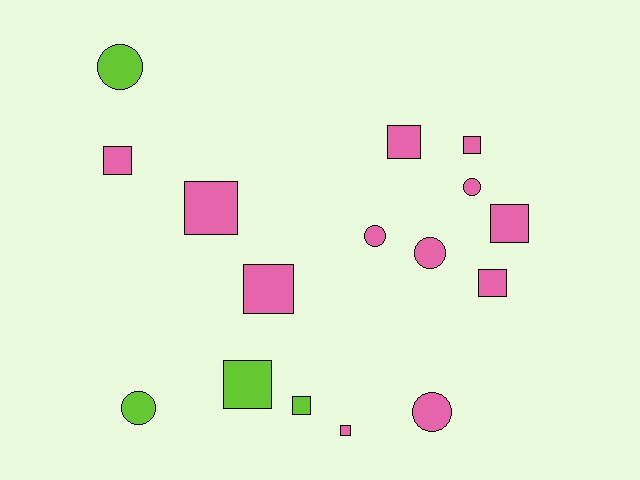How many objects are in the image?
There are 16 objects.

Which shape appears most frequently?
Square, with 10 objects.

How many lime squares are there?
There are 2 lime squares.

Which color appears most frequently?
Pink, with 12 objects.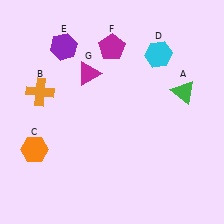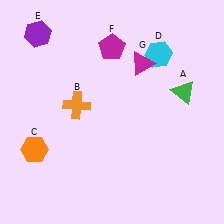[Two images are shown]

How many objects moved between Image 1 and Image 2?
3 objects moved between the two images.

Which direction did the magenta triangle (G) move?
The magenta triangle (G) moved right.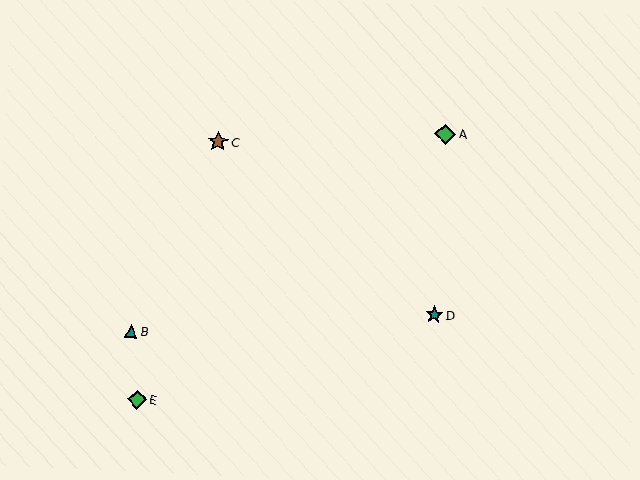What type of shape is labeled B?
Shape B is a teal triangle.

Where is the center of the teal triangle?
The center of the teal triangle is at (131, 331).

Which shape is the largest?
The brown star (labeled C) is the largest.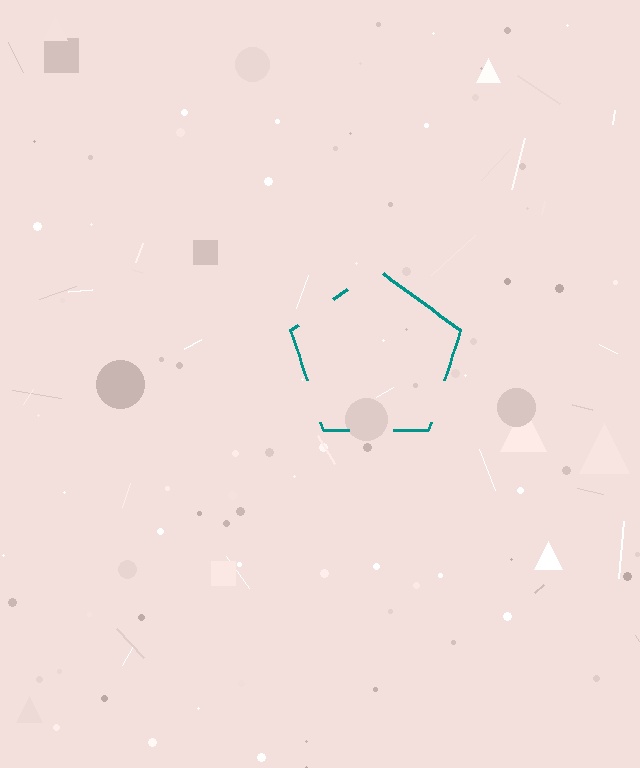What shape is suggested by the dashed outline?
The dashed outline suggests a pentagon.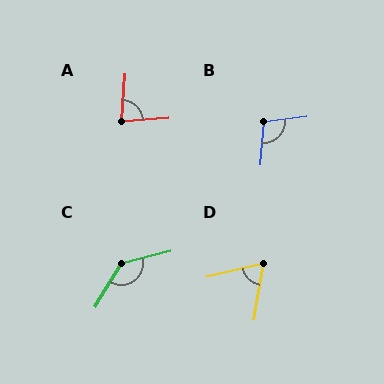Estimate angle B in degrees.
Approximately 102 degrees.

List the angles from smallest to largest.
D (67°), A (82°), B (102°), C (136°).